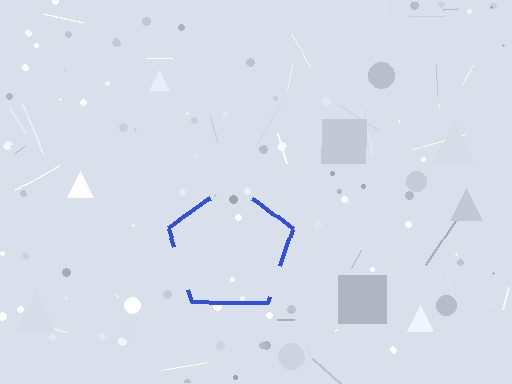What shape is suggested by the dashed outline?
The dashed outline suggests a pentagon.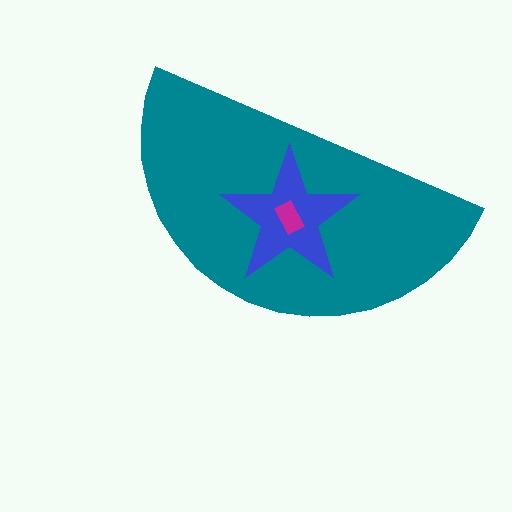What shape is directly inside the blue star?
The magenta rectangle.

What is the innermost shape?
The magenta rectangle.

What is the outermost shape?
The teal semicircle.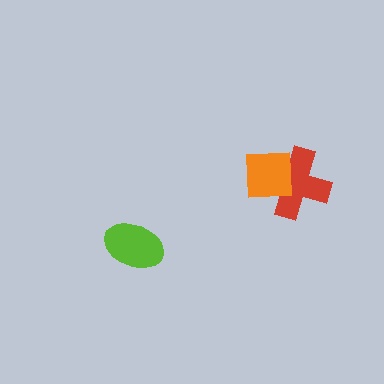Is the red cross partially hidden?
Yes, it is partially covered by another shape.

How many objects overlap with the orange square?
1 object overlaps with the orange square.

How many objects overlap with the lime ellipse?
0 objects overlap with the lime ellipse.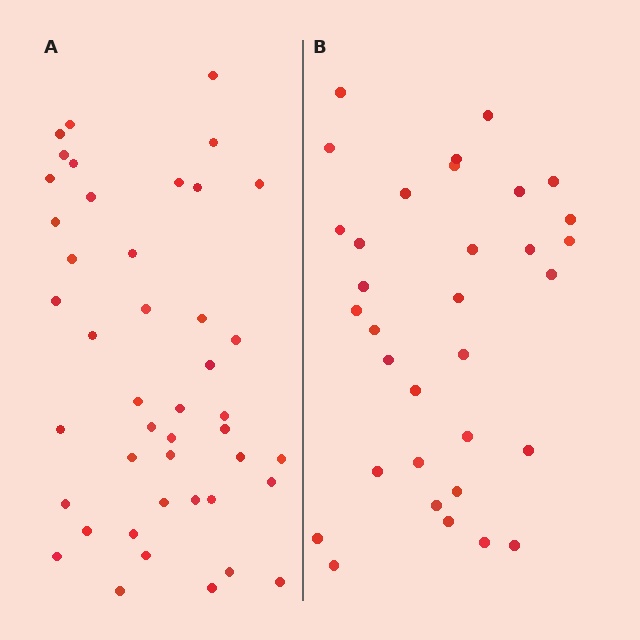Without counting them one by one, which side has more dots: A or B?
Region A (the left region) has more dots.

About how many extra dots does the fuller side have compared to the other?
Region A has roughly 12 or so more dots than region B.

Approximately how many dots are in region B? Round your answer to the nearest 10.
About 30 dots. (The exact count is 33, which rounds to 30.)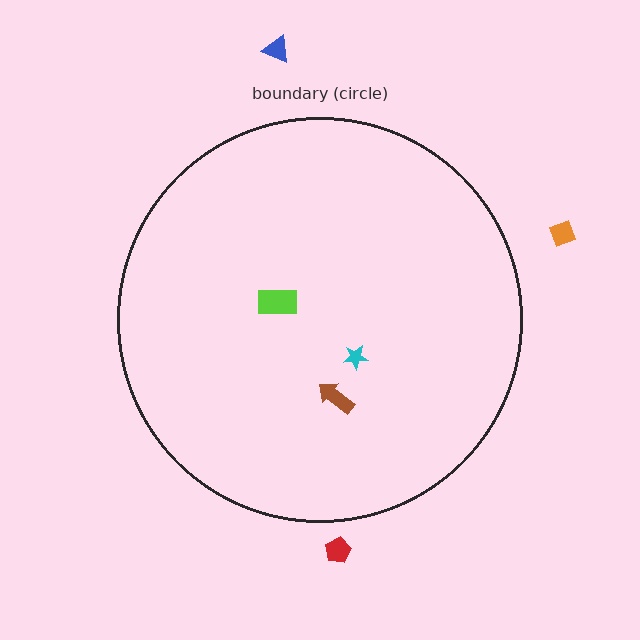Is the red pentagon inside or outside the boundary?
Outside.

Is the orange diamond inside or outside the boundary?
Outside.